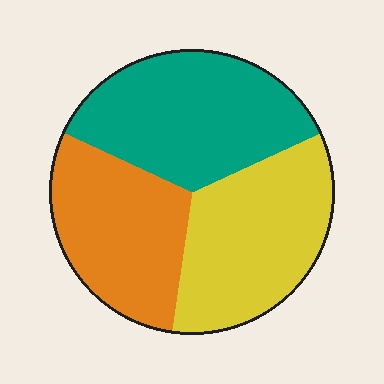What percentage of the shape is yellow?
Yellow takes up about one third (1/3) of the shape.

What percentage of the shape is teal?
Teal covers roughly 35% of the shape.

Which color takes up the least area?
Orange, at roughly 30%.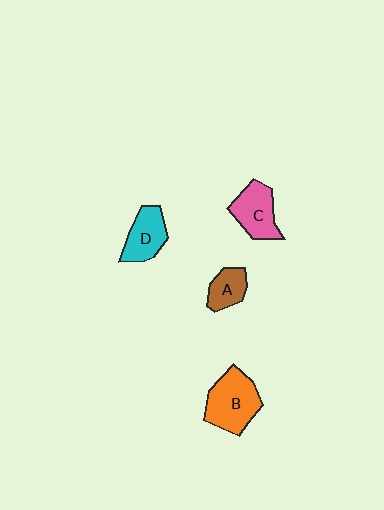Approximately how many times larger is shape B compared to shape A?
Approximately 2.0 times.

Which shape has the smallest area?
Shape A (brown).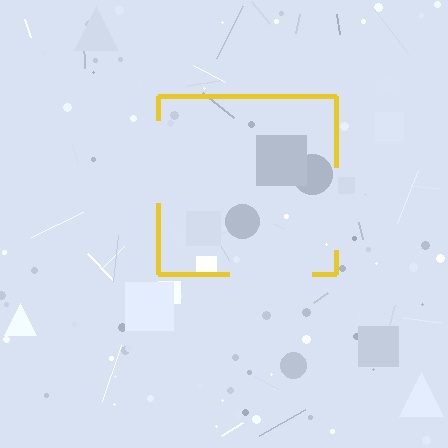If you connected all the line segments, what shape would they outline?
They would outline a square.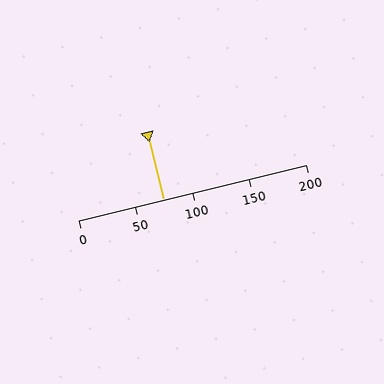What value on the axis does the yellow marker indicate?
The marker indicates approximately 75.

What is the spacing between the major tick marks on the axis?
The major ticks are spaced 50 apart.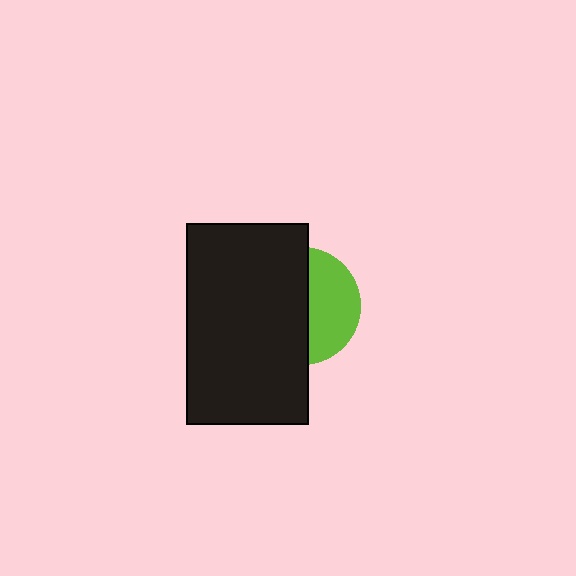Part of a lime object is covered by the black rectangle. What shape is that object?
It is a circle.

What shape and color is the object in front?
The object in front is a black rectangle.